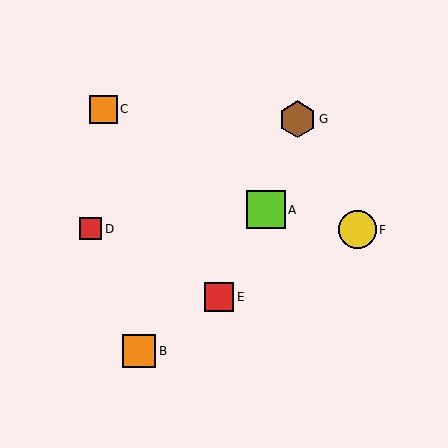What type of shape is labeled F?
Shape F is a yellow circle.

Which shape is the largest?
The lime square (labeled A) is the largest.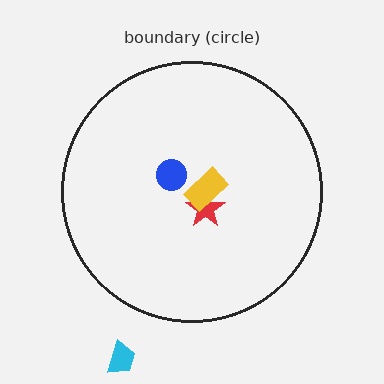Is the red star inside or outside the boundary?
Inside.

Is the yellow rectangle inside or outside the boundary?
Inside.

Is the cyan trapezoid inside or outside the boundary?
Outside.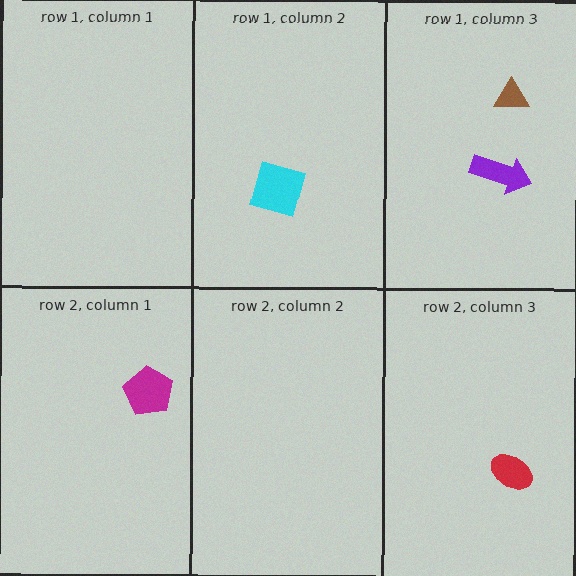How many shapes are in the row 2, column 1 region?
1.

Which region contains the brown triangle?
The row 1, column 3 region.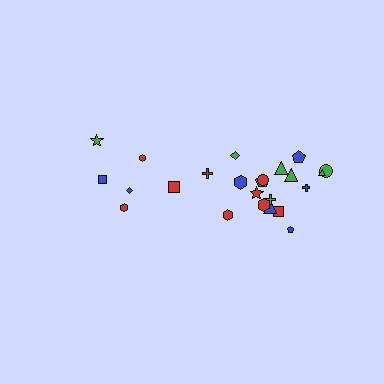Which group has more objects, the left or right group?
The right group.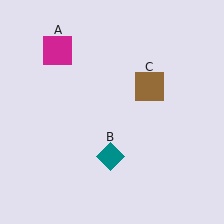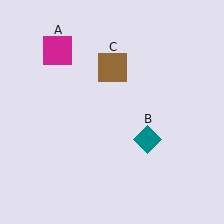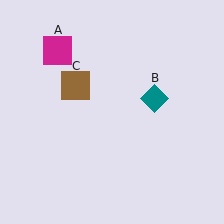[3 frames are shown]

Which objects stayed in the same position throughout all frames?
Magenta square (object A) remained stationary.